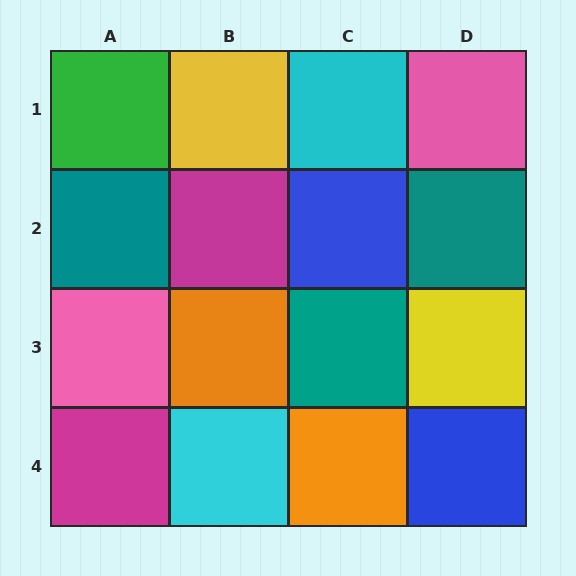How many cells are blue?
2 cells are blue.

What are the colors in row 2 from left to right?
Teal, magenta, blue, teal.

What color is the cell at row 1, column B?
Yellow.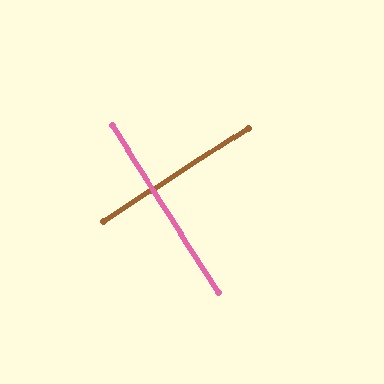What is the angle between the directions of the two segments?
Approximately 90 degrees.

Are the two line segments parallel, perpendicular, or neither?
Perpendicular — they meet at approximately 90°.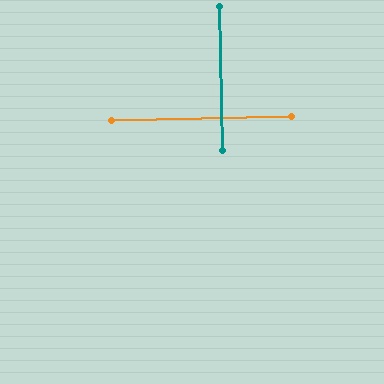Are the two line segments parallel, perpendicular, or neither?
Perpendicular — they meet at approximately 90°.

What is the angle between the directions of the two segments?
Approximately 90 degrees.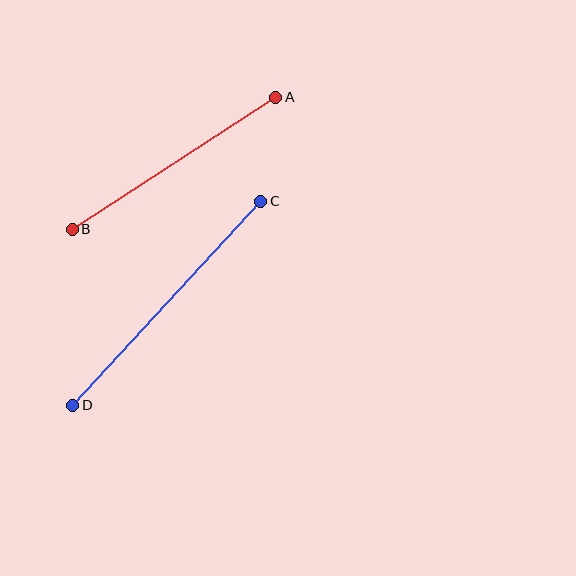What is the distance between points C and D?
The distance is approximately 277 pixels.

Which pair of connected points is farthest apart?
Points C and D are farthest apart.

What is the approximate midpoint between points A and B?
The midpoint is at approximately (174, 163) pixels.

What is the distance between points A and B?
The distance is approximately 242 pixels.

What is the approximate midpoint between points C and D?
The midpoint is at approximately (167, 303) pixels.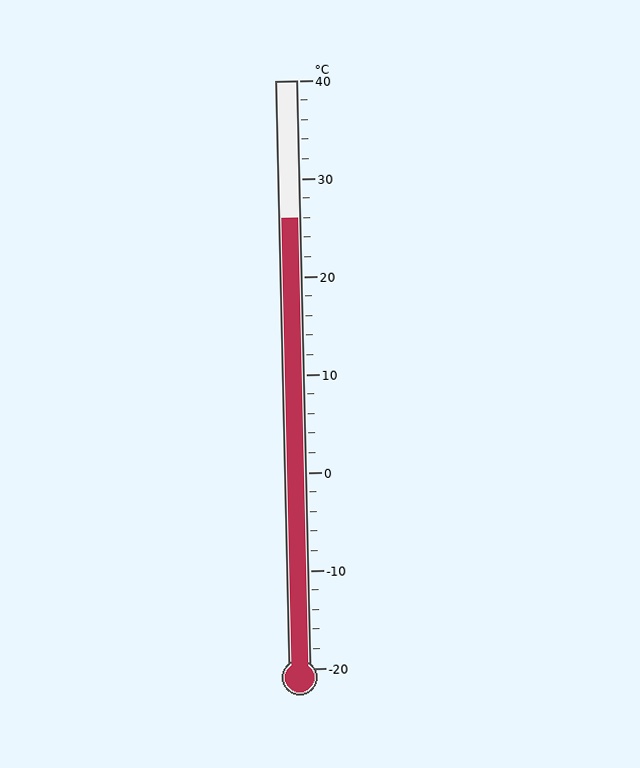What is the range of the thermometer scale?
The thermometer scale ranges from -20°C to 40°C.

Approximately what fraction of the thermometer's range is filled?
The thermometer is filled to approximately 75% of its range.